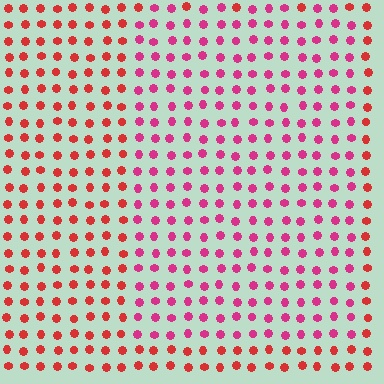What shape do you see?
I see a rectangle.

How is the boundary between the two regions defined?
The boundary is defined purely by a slight shift in hue (about 32 degrees). Spacing, size, and orientation are identical on both sides.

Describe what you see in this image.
The image is filled with small red elements in a uniform arrangement. A rectangle-shaped region is visible where the elements are tinted to a slightly different hue, forming a subtle color boundary.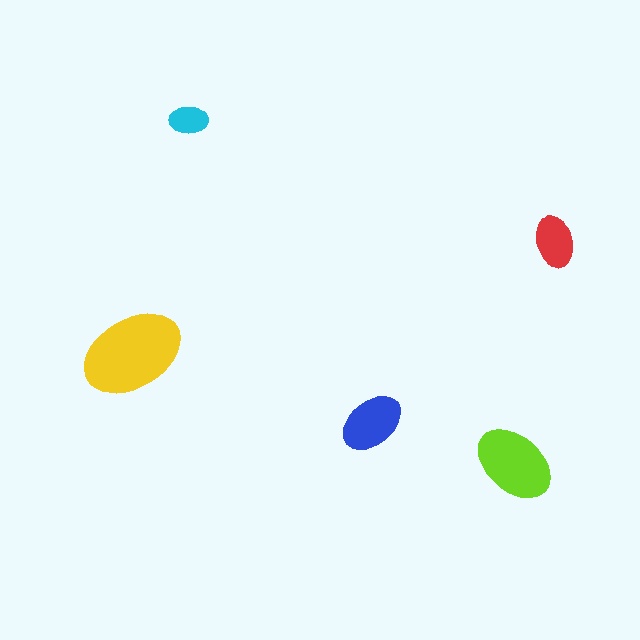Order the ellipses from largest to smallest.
the yellow one, the lime one, the blue one, the red one, the cyan one.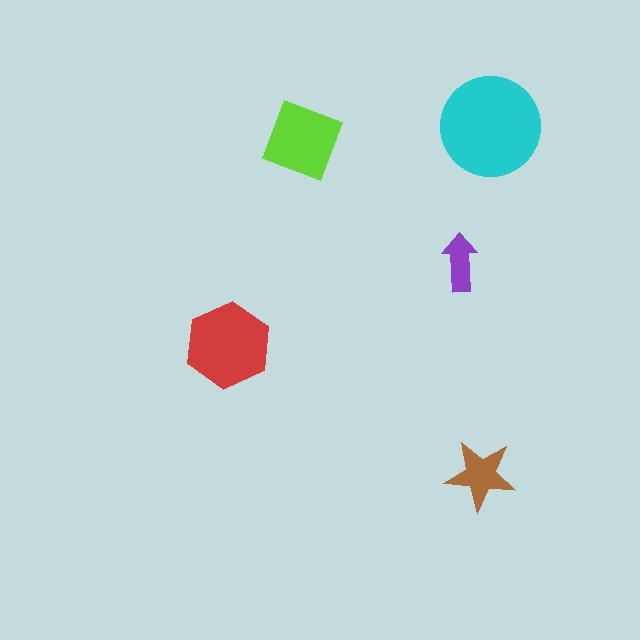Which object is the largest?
The cyan circle.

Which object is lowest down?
The brown star is bottommost.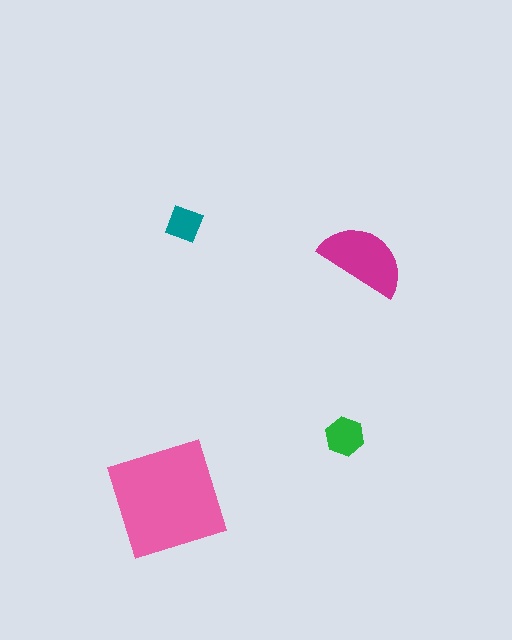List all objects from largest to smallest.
The pink square, the magenta semicircle, the green hexagon, the teal diamond.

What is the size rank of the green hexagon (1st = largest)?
3rd.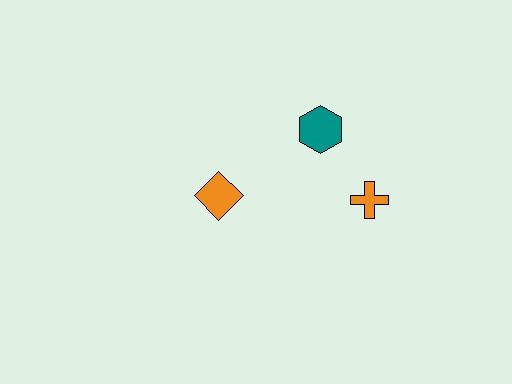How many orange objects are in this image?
There are 2 orange objects.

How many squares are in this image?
There are no squares.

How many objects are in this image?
There are 3 objects.